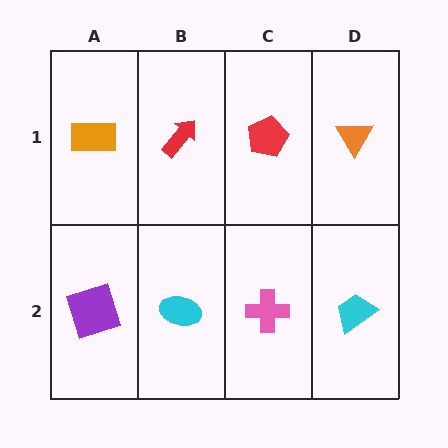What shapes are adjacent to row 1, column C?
A pink cross (row 2, column C), a red arrow (row 1, column B), an orange triangle (row 1, column D).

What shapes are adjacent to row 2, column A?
An orange rectangle (row 1, column A), a cyan ellipse (row 2, column B).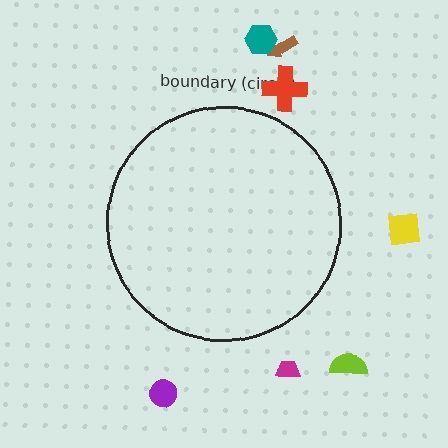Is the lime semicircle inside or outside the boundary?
Outside.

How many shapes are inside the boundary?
0 inside, 7 outside.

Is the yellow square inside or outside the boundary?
Outside.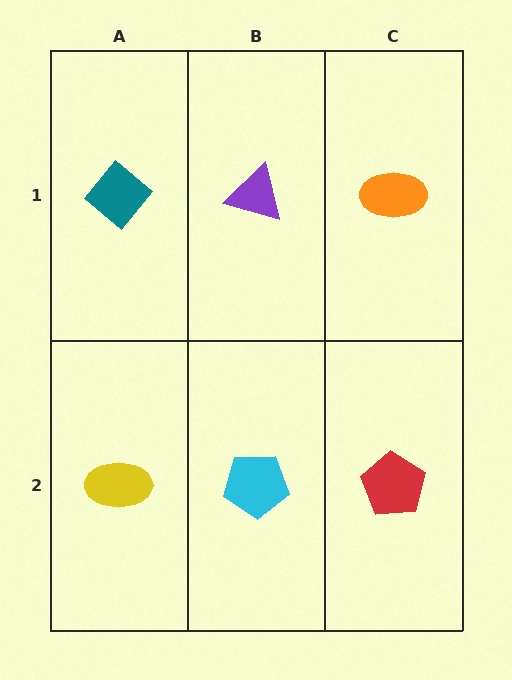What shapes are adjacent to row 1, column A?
A yellow ellipse (row 2, column A), a purple triangle (row 1, column B).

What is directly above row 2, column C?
An orange ellipse.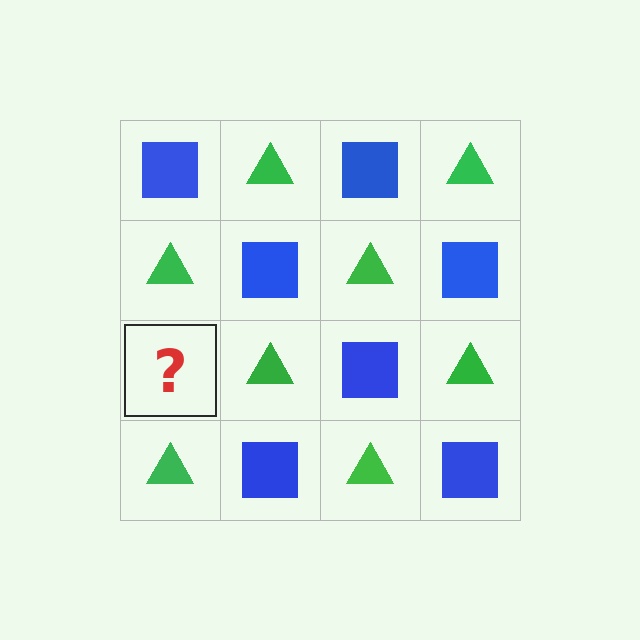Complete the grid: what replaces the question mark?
The question mark should be replaced with a blue square.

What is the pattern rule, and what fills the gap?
The rule is that it alternates blue square and green triangle in a checkerboard pattern. The gap should be filled with a blue square.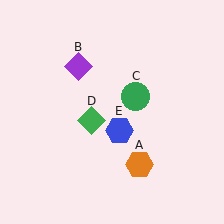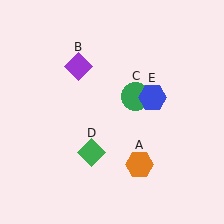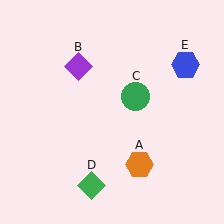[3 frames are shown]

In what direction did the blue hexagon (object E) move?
The blue hexagon (object E) moved up and to the right.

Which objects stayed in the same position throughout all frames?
Orange hexagon (object A) and purple diamond (object B) and green circle (object C) remained stationary.